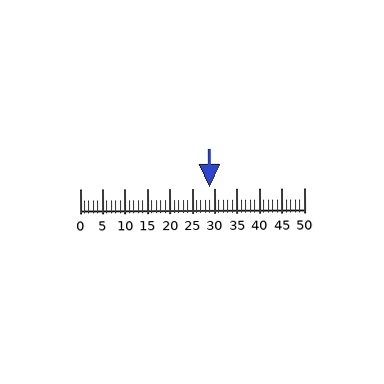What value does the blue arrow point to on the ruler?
The blue arrow points to approximately 29.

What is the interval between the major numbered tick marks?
The major tick marks are spaced 5 units apart.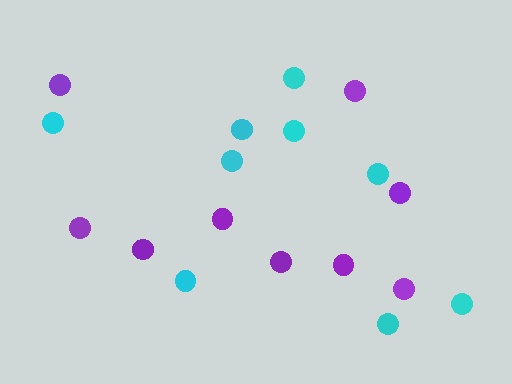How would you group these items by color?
There are 2 groups: one group of cyan circles (9) and one group of purple circles (9).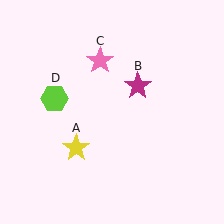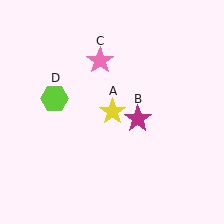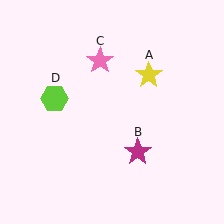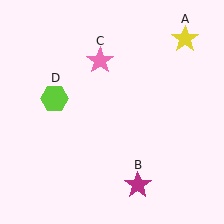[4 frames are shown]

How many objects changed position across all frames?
2 objects changed position: yellow star (object A), magenta star (object B).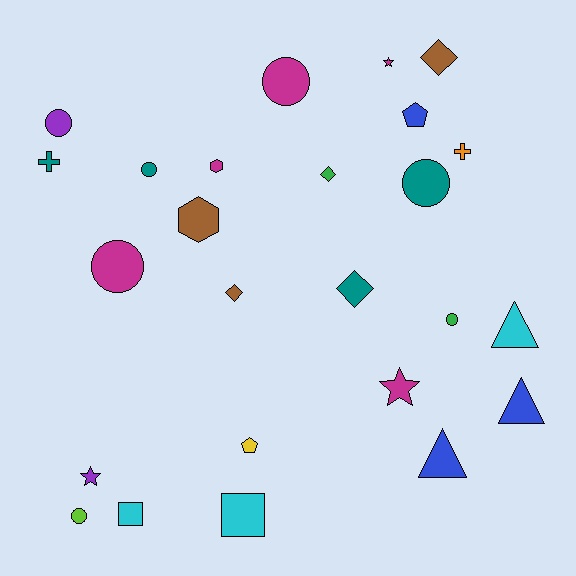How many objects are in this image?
There are 25 objects.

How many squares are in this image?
There are 2 squares.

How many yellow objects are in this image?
There is 1 yellow object.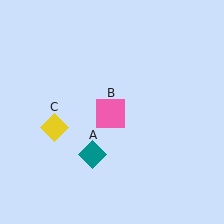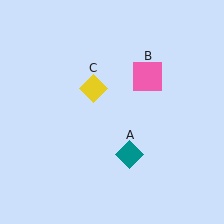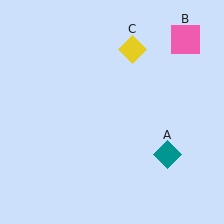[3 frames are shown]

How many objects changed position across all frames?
3 objects changed position: teal diamond (object A), pink square (object B), yellow diamond (object C).